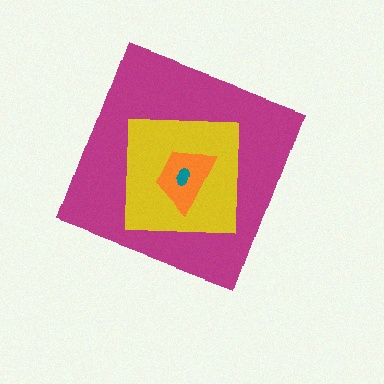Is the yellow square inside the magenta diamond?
Yes.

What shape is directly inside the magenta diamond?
The yellow square.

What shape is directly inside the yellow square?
The orange trapezoid.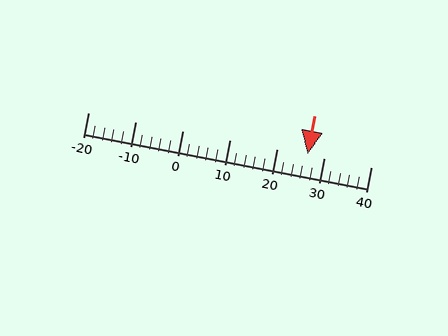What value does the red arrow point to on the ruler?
The red arrow points to approximately 26.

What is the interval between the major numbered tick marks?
The major tick marks are spaced 10 units apart.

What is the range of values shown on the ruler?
The ruler shows values from -20 to 40.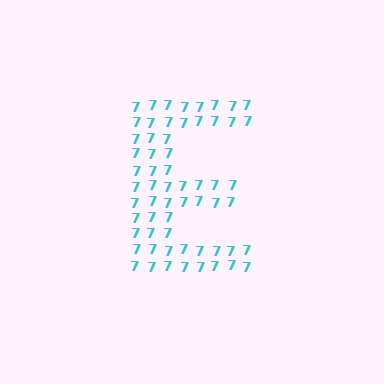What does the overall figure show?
The overall figure shows the letter E.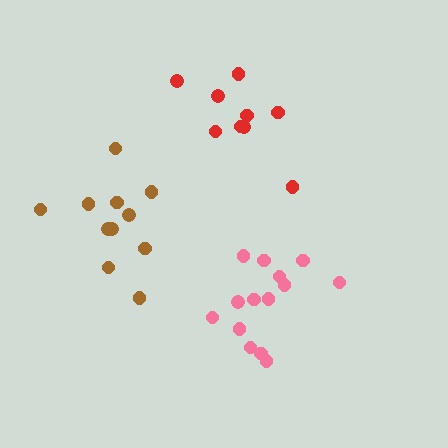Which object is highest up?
The red cluster is topmost.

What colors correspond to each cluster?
The clusters are colored: pink, brown, red.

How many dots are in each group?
Group 1: 14 dots, Group 2: 11 dots, Group 3: 9 dots (34 total).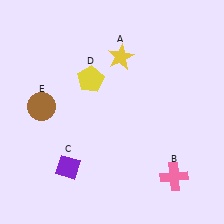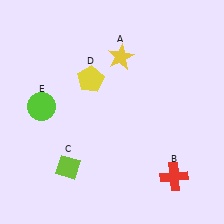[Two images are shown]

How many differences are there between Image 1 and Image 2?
There are 3 differences between the two images.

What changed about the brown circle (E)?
In Image 1, E is brown. In Image 2, it changed to lime.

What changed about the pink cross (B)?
In Image 1, B is pink. In Image 2, it changed to red.